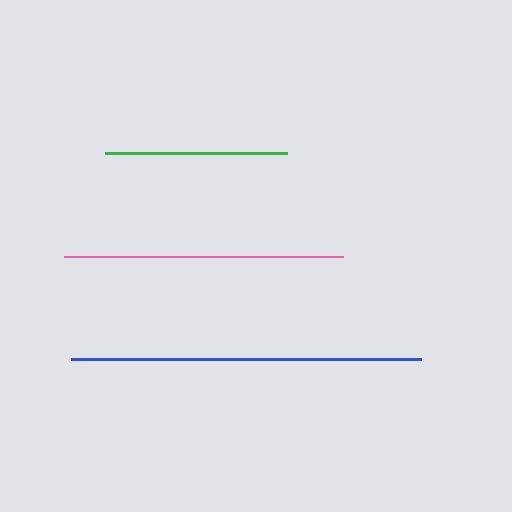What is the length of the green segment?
The green segment is approximately 182 pixels long.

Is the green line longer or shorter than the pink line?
The pink line is longer than the green line.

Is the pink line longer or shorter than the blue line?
The blue line is longer than the pink line.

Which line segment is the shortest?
The green line is the shortest at approximately 182 pixels.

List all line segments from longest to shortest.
From longest to shortest: blue, pink, green.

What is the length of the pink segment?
The pink segment is approximately 279 pixels long.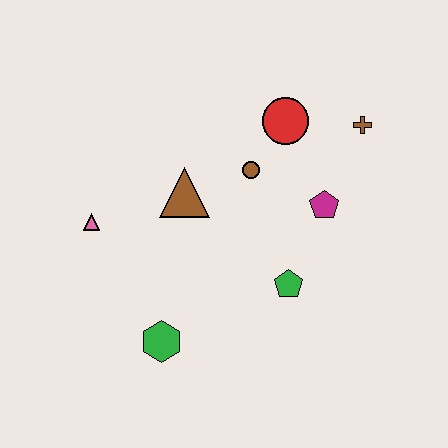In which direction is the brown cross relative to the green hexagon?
The brown cross is above the green hexagon.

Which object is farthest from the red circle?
The green hexagon is farthest from the red circle.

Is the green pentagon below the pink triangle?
Yes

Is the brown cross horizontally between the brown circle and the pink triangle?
No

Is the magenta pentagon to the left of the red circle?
No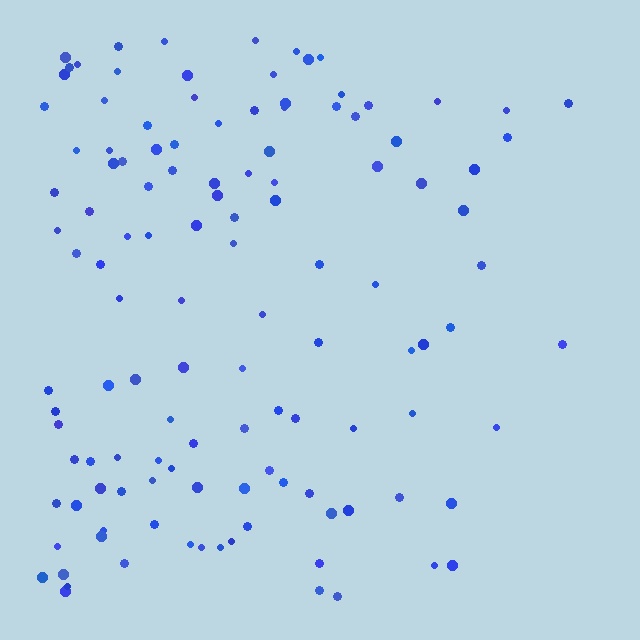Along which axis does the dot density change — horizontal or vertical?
Horizontal.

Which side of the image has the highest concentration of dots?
The left.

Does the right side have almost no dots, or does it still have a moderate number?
Still a moderate number, just noticeably fewer than the left.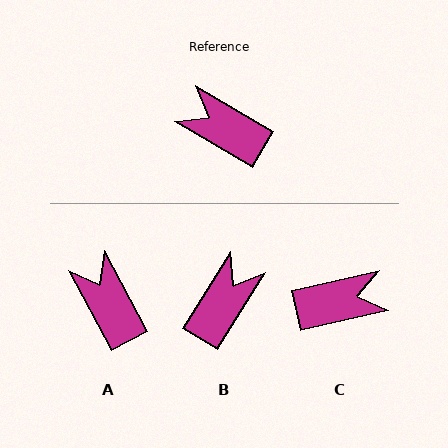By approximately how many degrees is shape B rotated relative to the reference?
Approximately 92 degrees clockwise.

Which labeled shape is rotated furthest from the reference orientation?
C, about 137 degrees away.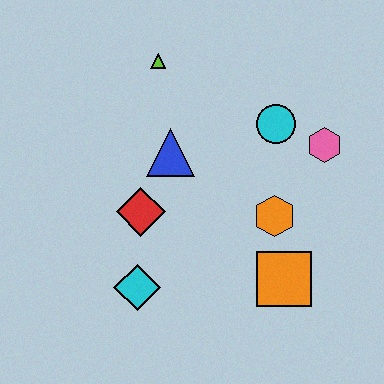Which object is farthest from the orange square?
The lime triangle is farthest from the orange square.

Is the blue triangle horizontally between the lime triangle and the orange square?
Yes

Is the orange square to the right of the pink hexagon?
No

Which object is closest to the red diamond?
The blue triangle is closest to the red diamond.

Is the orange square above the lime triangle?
No